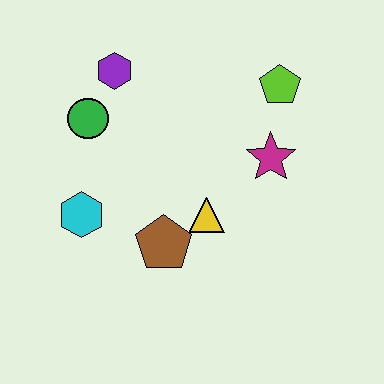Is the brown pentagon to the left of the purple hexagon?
No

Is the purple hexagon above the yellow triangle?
Yes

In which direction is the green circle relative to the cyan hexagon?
The green circle is above the cyan hexagon.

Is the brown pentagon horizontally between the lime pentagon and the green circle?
Yes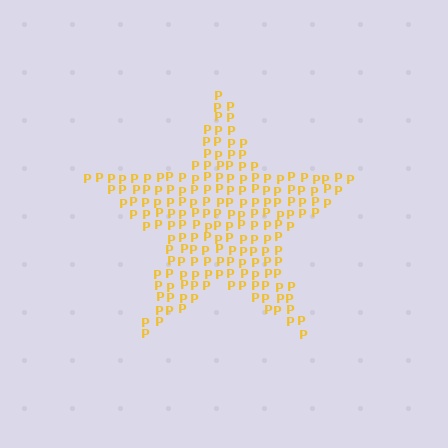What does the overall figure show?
The overall figure shows a star.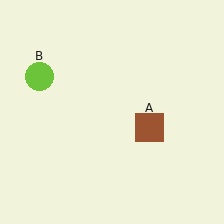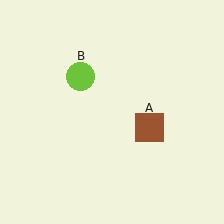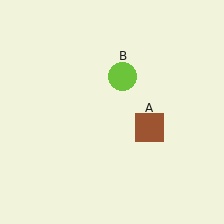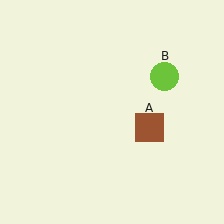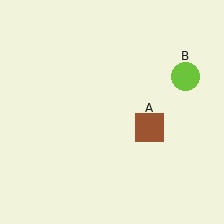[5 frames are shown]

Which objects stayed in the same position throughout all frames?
Brown square (object A) remained stationary.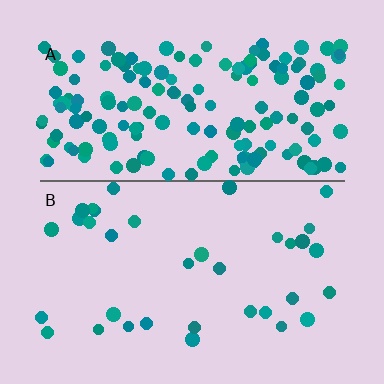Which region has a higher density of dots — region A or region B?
A (the top).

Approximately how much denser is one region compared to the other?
Approximately 4.6× — region A over region B.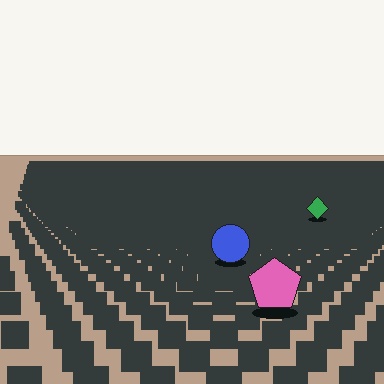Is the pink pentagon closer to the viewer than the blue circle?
Yes. The pink pentagon is closer — you can tell from the texture gradient: the ground texture is coarser near it.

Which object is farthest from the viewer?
The green diamond is farthest from the viewer. It appears smaller and the ground texture around it is denser.